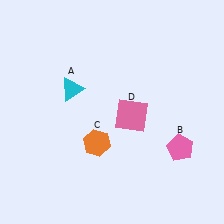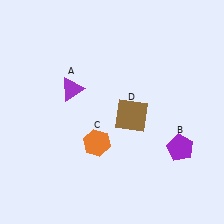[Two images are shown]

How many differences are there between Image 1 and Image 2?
There are 3 differences between the two images.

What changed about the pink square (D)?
In Image 1, D is pink. In Image 2, it changed to brown.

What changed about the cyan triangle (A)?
In Image 1, A is cyan. In Image 2, it changed to purple.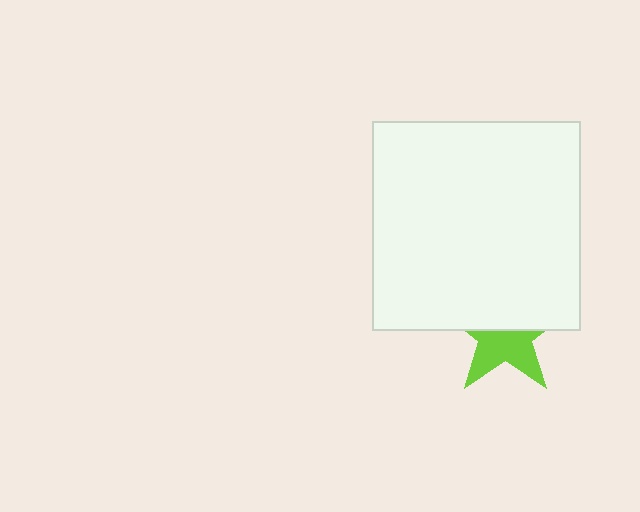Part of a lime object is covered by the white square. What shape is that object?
It is a star.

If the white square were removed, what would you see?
You would see the complete lime star.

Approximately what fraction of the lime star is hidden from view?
Roughly 54% of the lime star is hidden behind the white square.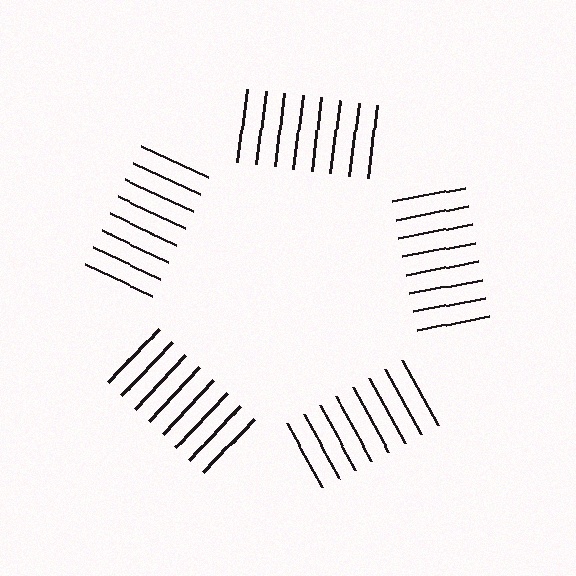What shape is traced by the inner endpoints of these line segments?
An illusory pentagon — the line segments terminate on its edges but no continuous stroke is drawn.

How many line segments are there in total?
40 — 8 along each of the 5 edges.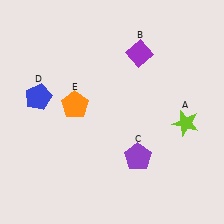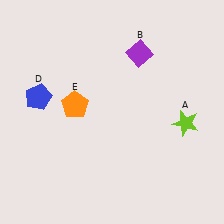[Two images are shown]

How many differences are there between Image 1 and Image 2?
There is 1 difference between the two images.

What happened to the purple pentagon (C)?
The purple pentagon (C) was removed in Image 2. It was in the bottom-right area of Image 1.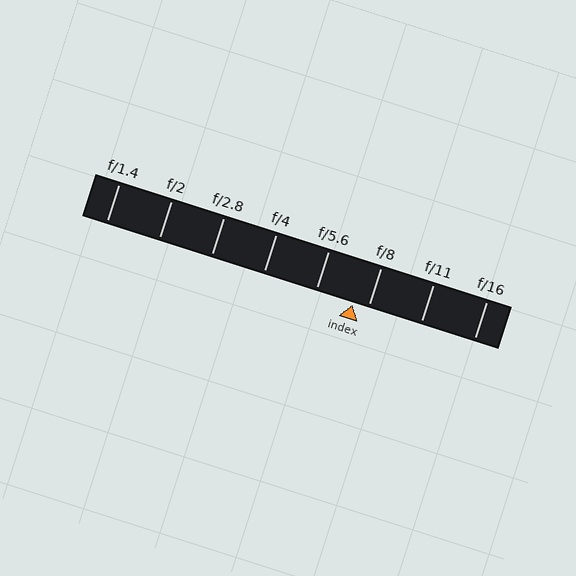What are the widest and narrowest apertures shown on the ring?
The widest aperture shown is f/1.4 and the narrowest is f/16.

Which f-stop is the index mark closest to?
The index mark is closest to f/8.